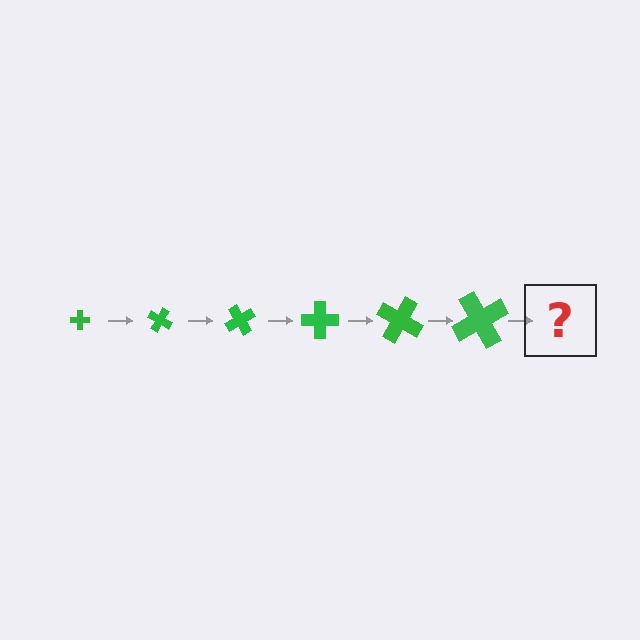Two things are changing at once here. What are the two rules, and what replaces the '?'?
The two rules are that the cross grows larger each step and it rotates 30 degrees each step. The '?' should be a cross, larger than the previous one and rotated 180 degrees from the start.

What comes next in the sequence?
The next element should be a cross, larger than the previous one and rotated 180 degrees from the start.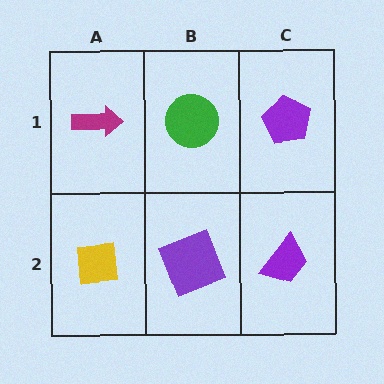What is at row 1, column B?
A green circle.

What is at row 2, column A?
A yellow square.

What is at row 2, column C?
A purple trapezoid.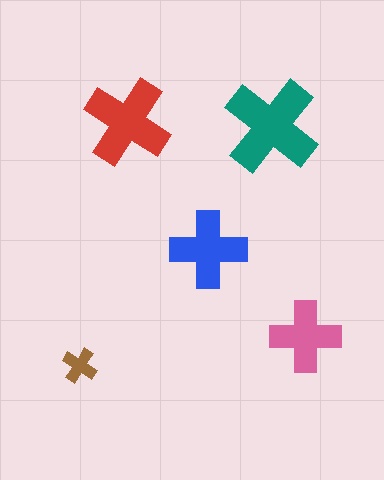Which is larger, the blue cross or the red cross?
The red one.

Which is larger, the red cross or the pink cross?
The red one.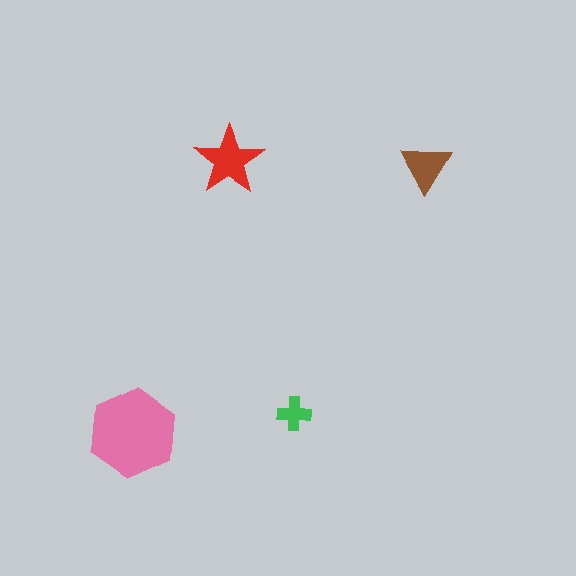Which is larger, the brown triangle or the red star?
The red star.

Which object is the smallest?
The green cross.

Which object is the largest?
The pink hexagon.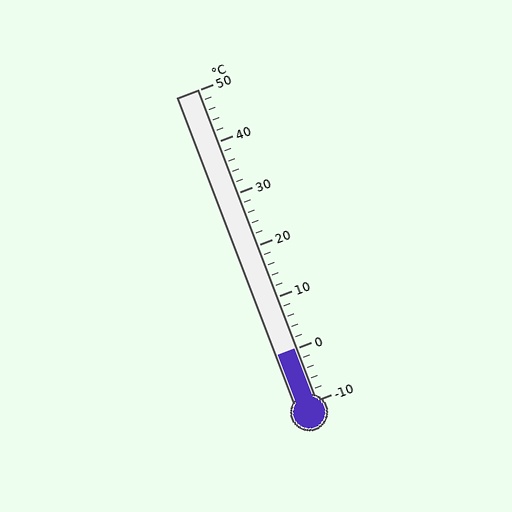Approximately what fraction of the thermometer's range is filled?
The thermometer is filled to approximately 15% of its range.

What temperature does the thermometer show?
The thermometer shows approximately 0°C.